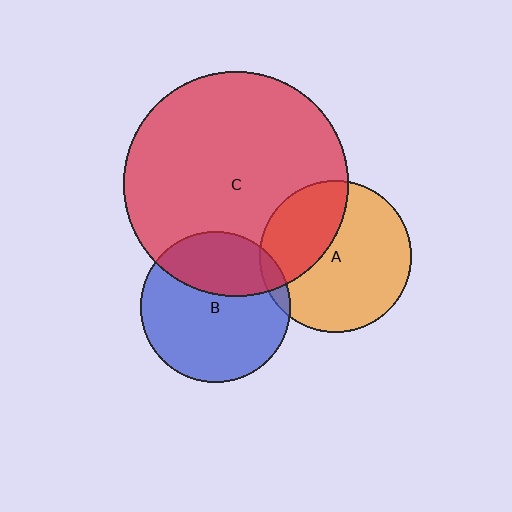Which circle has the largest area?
Circle C (red).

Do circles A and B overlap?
Yes.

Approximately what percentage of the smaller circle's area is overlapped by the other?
Approximately 5%.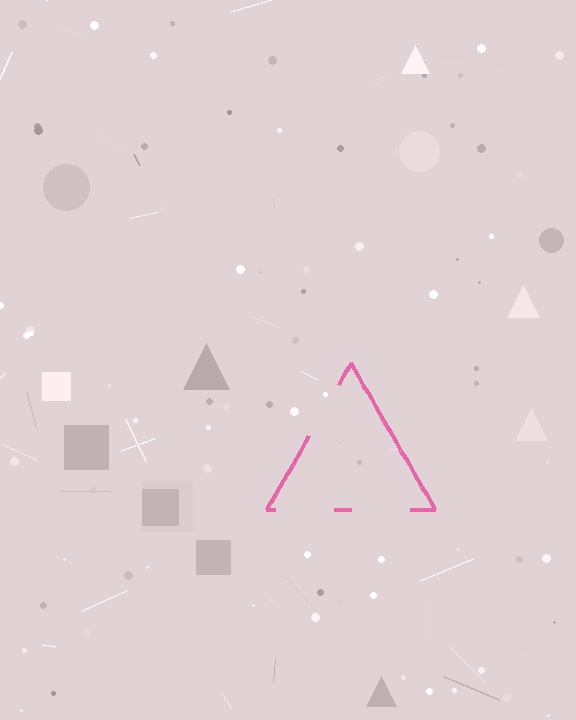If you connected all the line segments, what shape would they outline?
They would outline a triangle.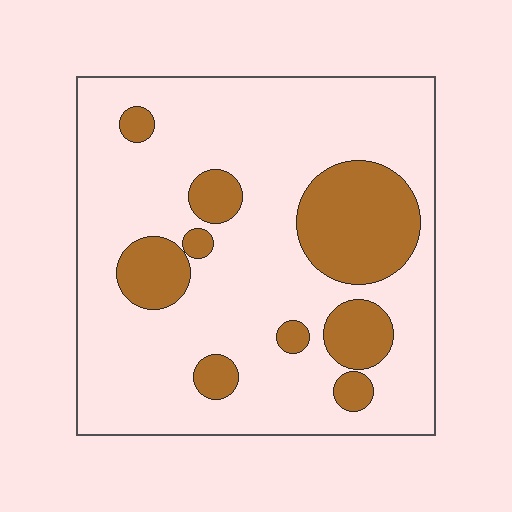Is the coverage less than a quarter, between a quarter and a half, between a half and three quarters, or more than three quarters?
Less than a quarter.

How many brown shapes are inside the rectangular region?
9.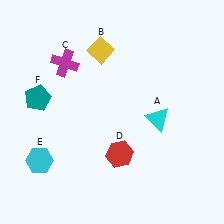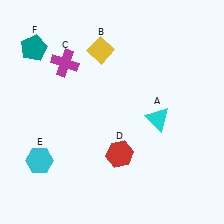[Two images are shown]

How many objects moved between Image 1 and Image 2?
1 object moved between the two images.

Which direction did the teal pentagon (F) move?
The teal pentagon (F) moved up.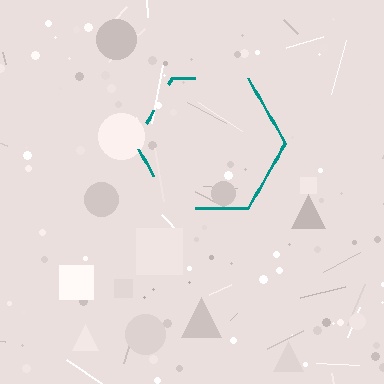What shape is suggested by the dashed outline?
The dashed outline suggests a hexagon.